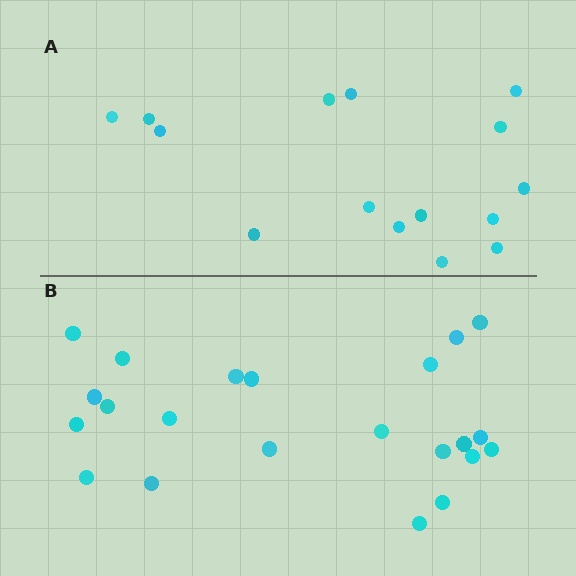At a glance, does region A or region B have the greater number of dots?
Region B (the bottom region) has more dots.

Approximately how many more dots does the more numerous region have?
Region B has roughly 8 or so more dots than region A.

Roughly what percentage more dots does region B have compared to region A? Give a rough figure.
About 45% more.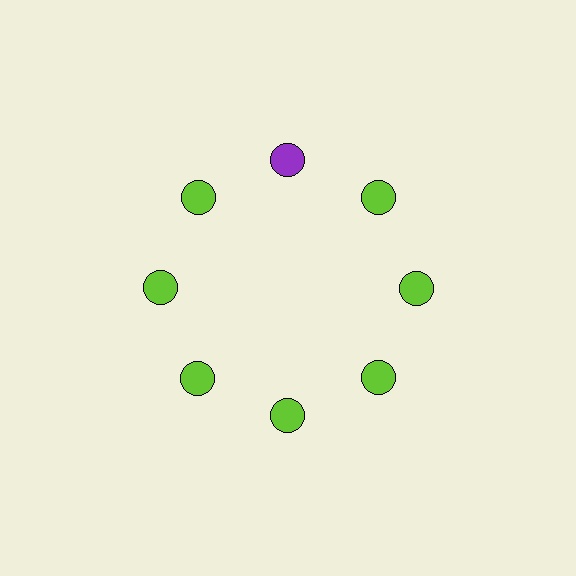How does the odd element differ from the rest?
It has a different color: purple instead of lime.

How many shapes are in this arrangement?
There are 8 shapes arranged in a ring pattern.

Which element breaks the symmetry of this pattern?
The purple circle at roughly the 12 o'clock position breaks the symmetry. All other shapes are lime circles.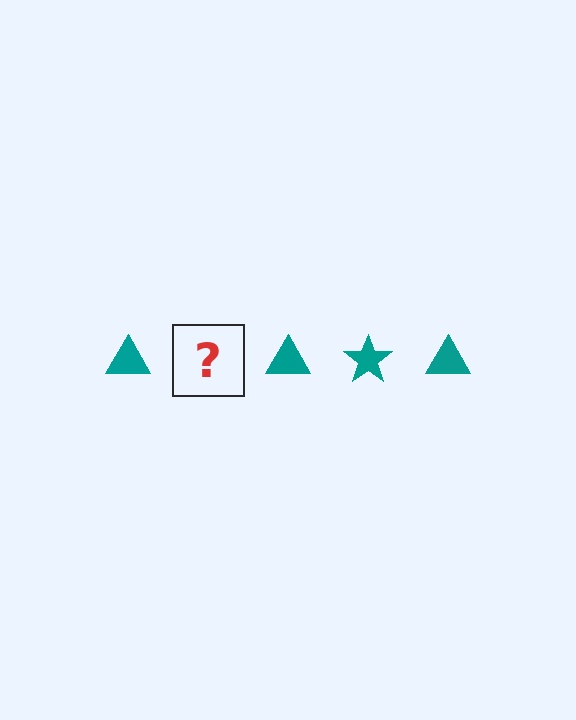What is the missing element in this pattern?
The missing element is a teal star.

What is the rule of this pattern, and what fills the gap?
The rule is that the pattern cycles through triangle, star shapes in teal. The gap should be filled with a teal star.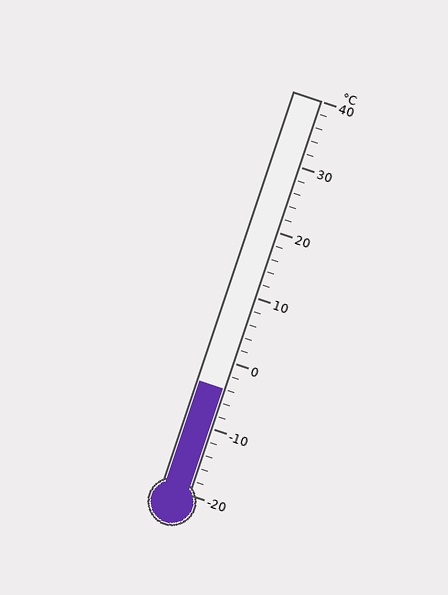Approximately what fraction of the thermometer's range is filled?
The thermometer is filled to approximately 25% of its range.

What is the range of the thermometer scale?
The thermometer scale ranges from -20°C to 40°C.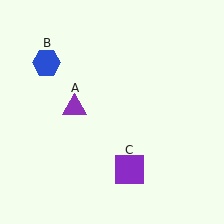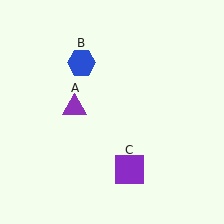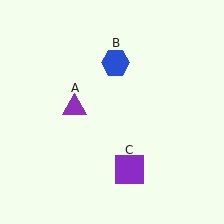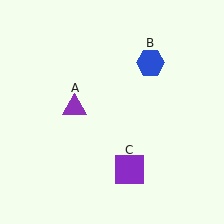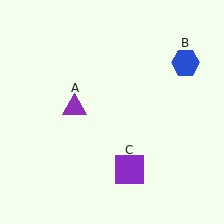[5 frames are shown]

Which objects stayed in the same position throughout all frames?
Purple triangle (object A) and purple square (object C) remained stationary.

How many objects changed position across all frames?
1 object changed position: blue hexagon (object B).